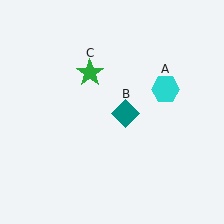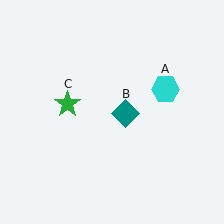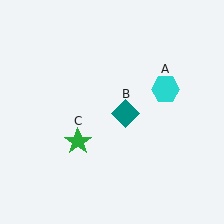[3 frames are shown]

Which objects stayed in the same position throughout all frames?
Cyan hexagon (object A) and teal diamond (object B) remained stationary.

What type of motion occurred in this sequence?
The green star (object C) rotated counterclockwise around the center of the scene.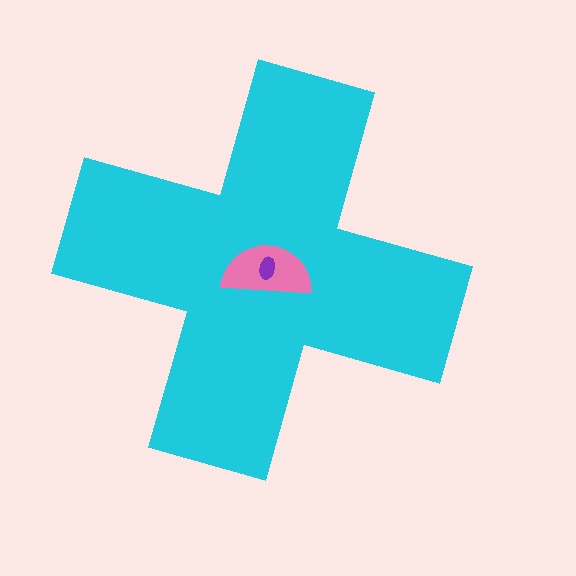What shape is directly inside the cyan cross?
The pink semicircle.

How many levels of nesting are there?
3.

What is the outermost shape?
The cyan cross.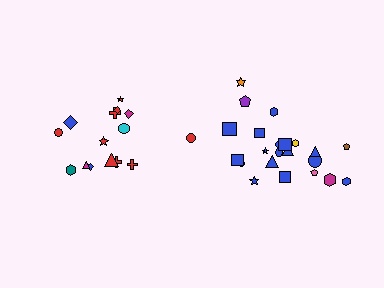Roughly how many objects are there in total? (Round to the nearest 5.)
Roughly 35 objects in total.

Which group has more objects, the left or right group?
The right group.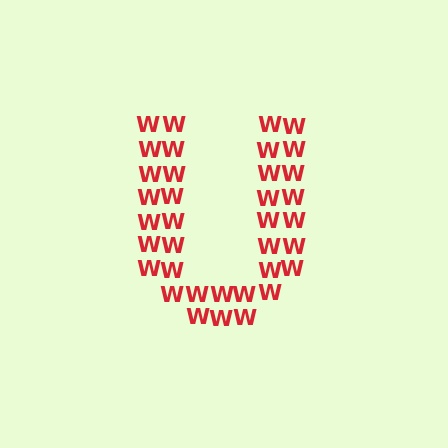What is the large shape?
The large shape is the letter U.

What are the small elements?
The small elements are letter W's.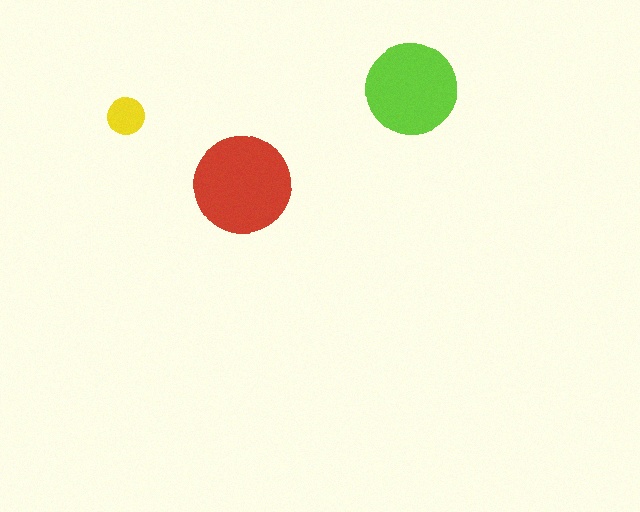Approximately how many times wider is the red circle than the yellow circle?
About 2.5 times wider.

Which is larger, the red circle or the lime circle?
The red one.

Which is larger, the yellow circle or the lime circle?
The lime one.